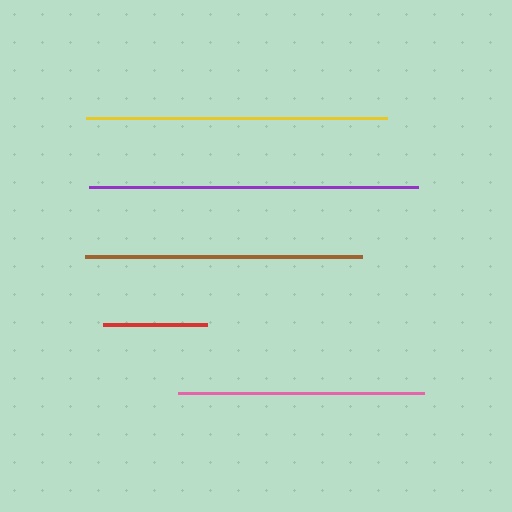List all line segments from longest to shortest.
From longest to shortest: purple, yellow, brown, pink, red.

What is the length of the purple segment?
The purple segment is approximately 329 pixels long.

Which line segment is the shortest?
The red line is the shortest at approximately 104 pixels.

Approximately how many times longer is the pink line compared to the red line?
The pink line is approximately 2.4 times the length of the red line.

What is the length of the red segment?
The red segment is approximately 104 pixels long.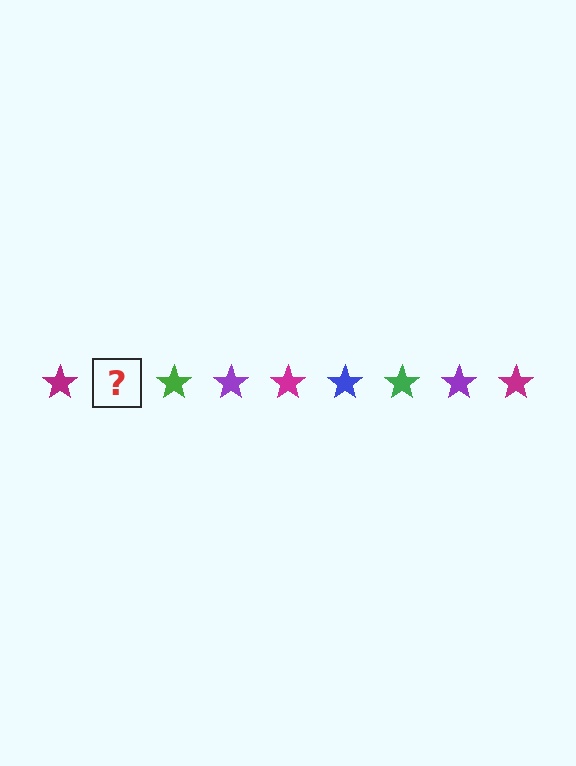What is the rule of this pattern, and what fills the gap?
The rule is that the pattern cycles through magenta, blue, green, purple stars. The gap should be filled with a blue star.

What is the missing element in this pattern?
The missing element is a blue star.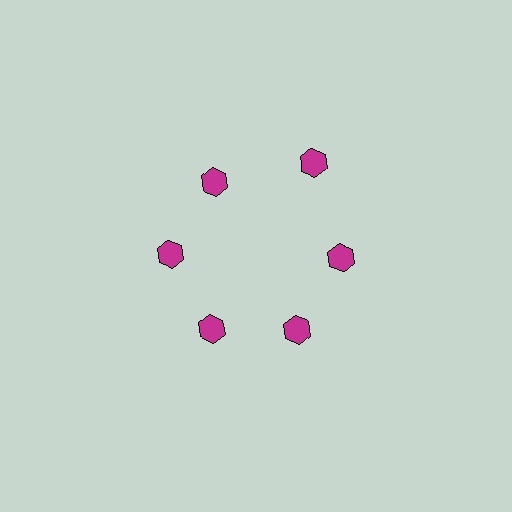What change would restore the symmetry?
The symmetry would be restored by moving it inward, back onto the ring so that all 6 hexagons sit at equal angles and equal distance from the center.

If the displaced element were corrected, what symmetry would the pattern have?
It would have 6-fold rotational symmetry — the pattern would map onto itself every 60 degrees.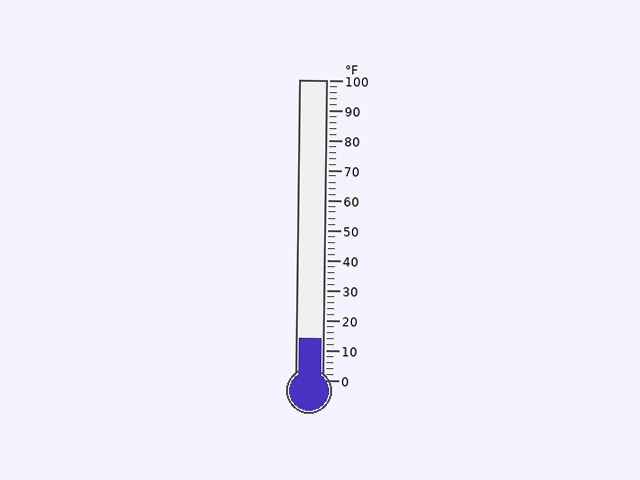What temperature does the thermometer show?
The thermometer shows approximately 14°F.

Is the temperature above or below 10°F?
The temperature is above 10°F.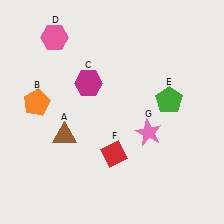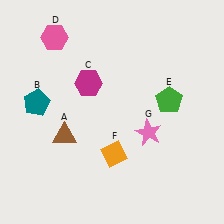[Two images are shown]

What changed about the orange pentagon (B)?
In Image 1, B is orange. In Image 2, it changed to teal.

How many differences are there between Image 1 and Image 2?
There are 2 differences between the two images.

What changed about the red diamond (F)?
In Image 1, F is red. In Image 2, it changed to orange.